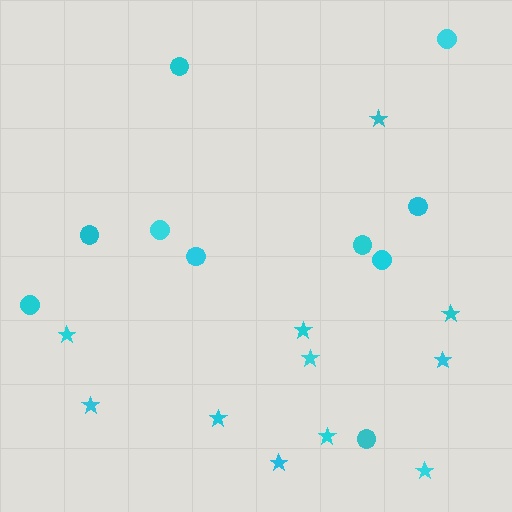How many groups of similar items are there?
There are 2 groups: one group of circles (10) and one group of stars (11).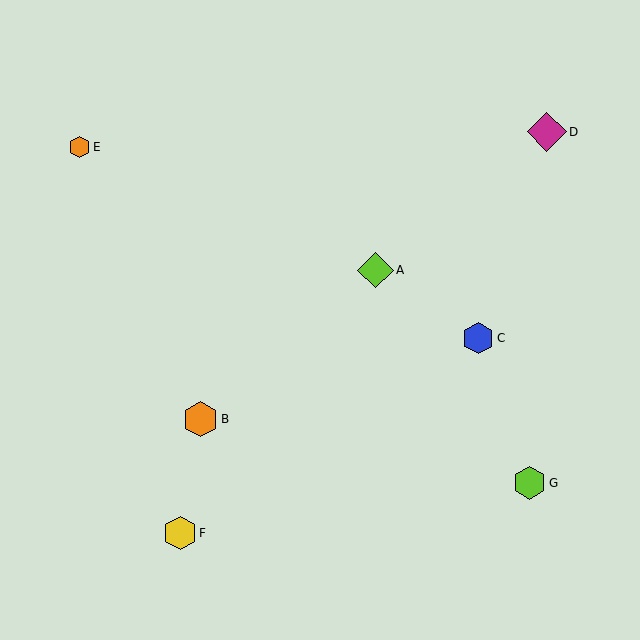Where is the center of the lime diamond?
The center of the lime diamond is at (376, 270).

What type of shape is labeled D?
Shape D is a magenta diamond.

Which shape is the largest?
The magenta diamond (labeled D) is the largest.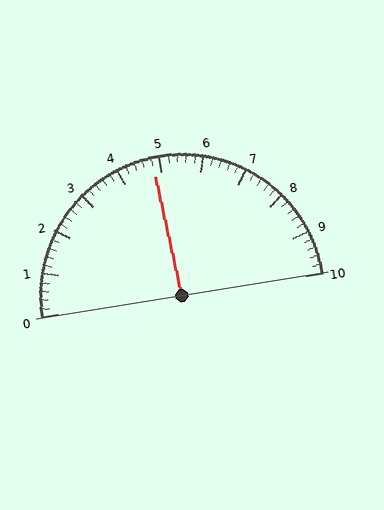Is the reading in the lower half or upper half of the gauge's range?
The reading is in the lower half of the range (0 to 10).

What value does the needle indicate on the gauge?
The needle indicates approximately 4.8.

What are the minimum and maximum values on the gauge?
The gauge ranges from 0 to 10.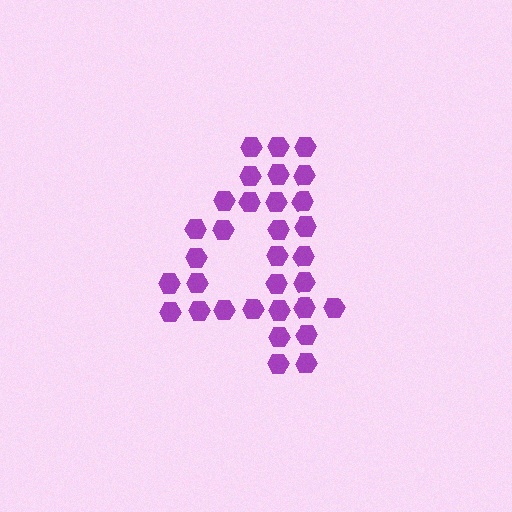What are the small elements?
The small elements are hexagons.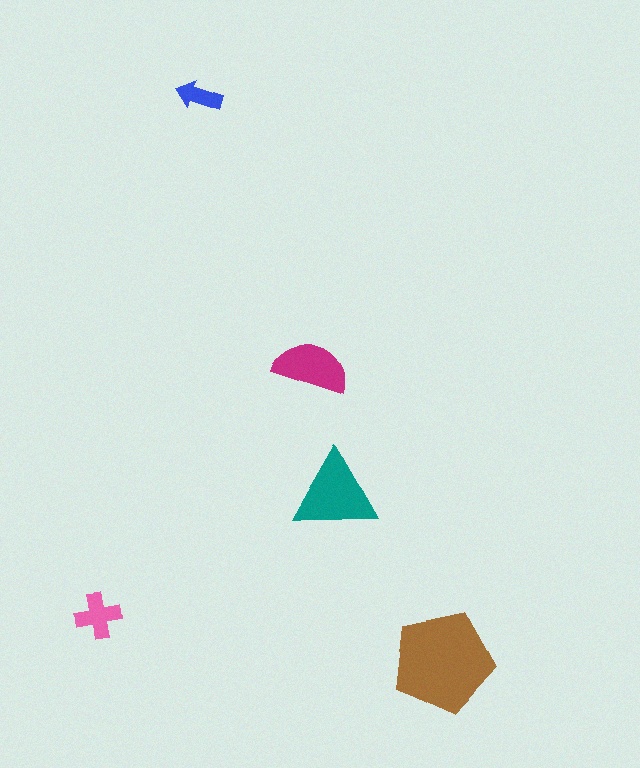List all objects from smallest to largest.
The blue arrow, the pink cross, the magenta semicircle, the teal triangle, the brown pentagon.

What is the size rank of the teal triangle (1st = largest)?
2nd.